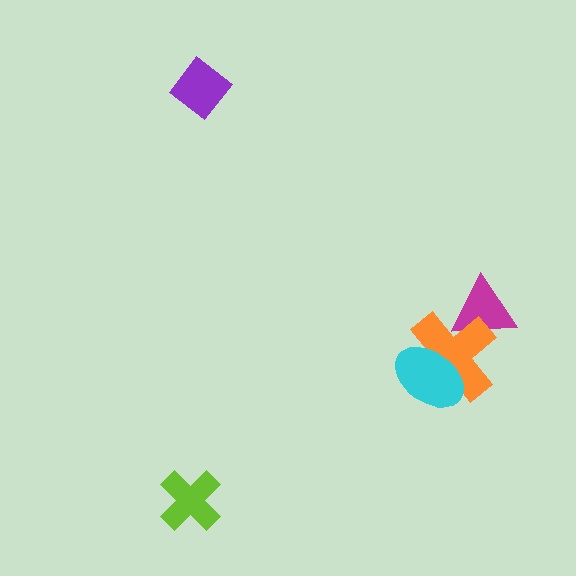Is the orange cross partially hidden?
Yes, it is partially covered by another shape.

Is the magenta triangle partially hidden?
Yes, it is partially covered by another shape.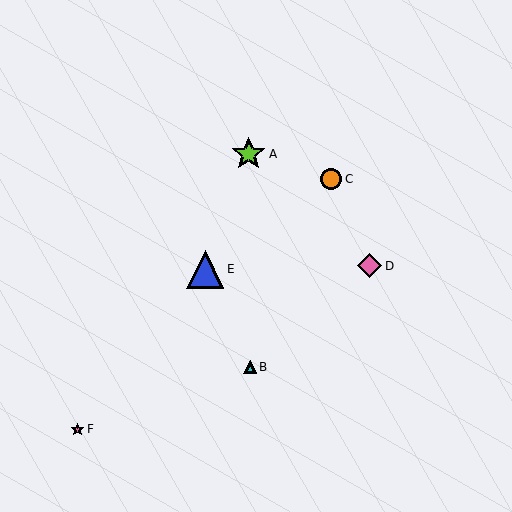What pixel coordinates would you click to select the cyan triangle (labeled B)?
Click at (250, 367) to select the cyan triangle B.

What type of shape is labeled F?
Shape F is a pink star.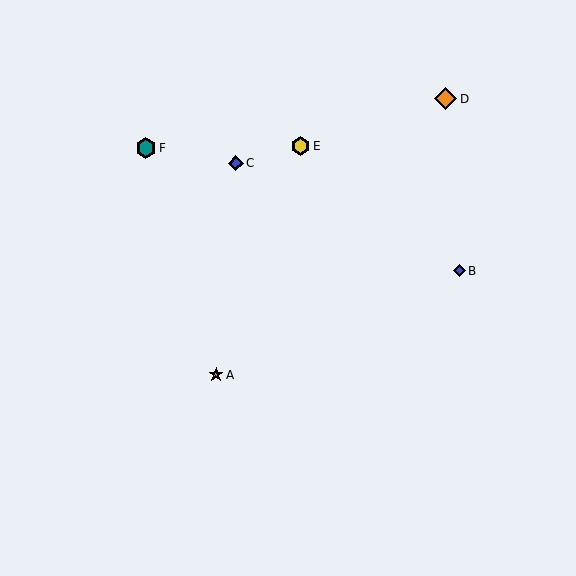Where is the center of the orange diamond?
The center of the orange diamond is at (445, 99).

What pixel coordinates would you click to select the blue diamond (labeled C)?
Click at (236, 163) to select the blue diamond C.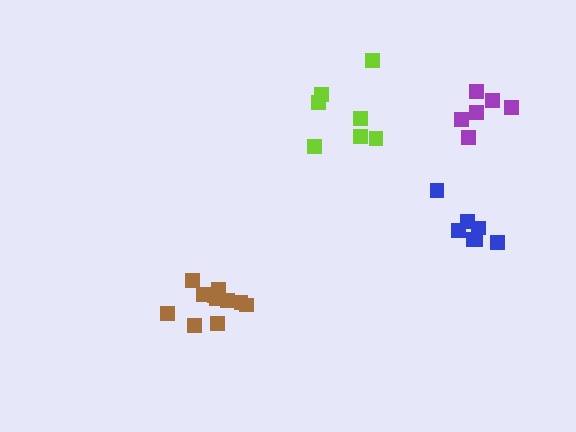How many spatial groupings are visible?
There are 4 spatial groupings.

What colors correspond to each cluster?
The clusters are colored: purple, lime, brown, blue.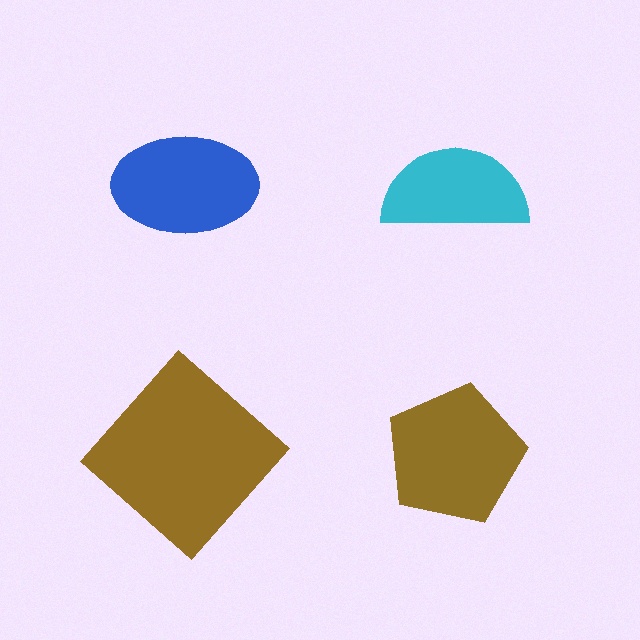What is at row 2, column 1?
A brown diamond.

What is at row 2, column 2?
A brown pentagon.